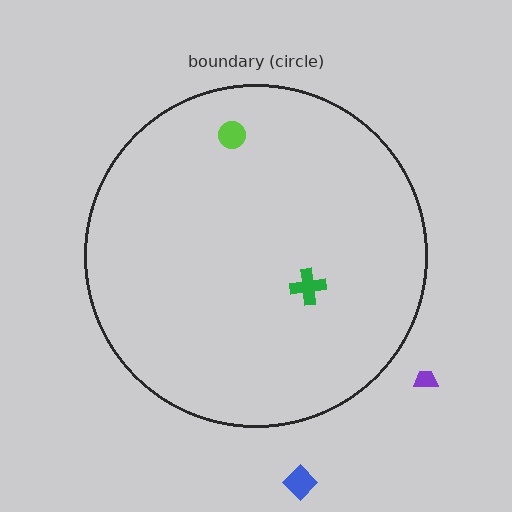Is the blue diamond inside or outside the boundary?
Outside.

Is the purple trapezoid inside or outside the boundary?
Outside.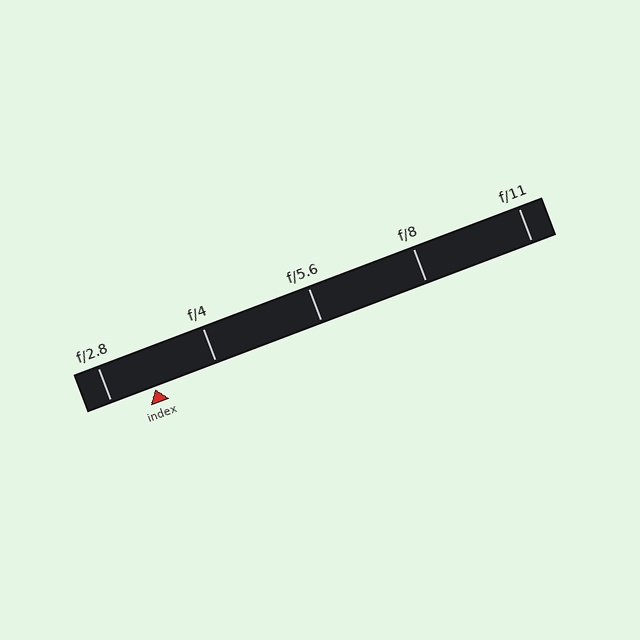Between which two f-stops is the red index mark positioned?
The index mark is between f/2.8 and f/4.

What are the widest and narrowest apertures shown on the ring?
The widest aperture shown is f/2.8 and the narrowest is f/11.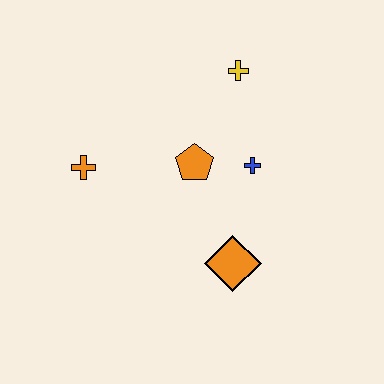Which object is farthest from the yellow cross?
The orange diamond is farthest from the yellow cross.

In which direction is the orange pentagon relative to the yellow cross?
The orange pentagon is below the yellow cross.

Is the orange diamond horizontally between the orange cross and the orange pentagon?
No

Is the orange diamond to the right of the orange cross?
Yes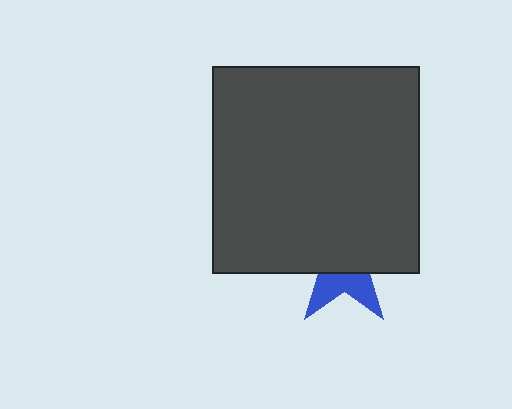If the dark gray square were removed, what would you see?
You would see the complete blue star.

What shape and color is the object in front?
The object in front is a dark gray square.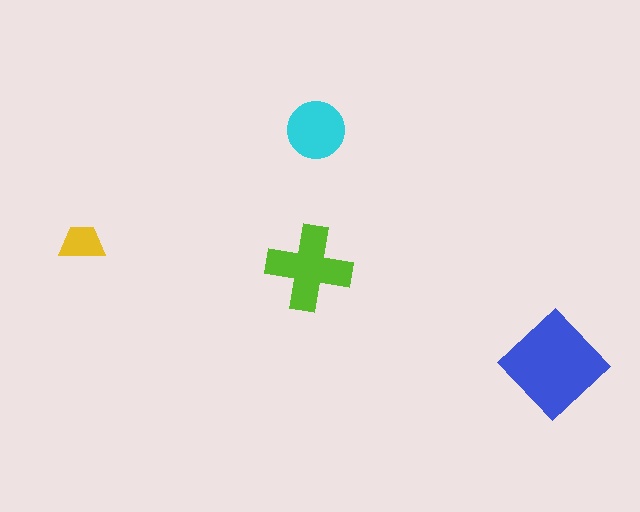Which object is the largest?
The blue diamond.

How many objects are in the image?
There are 4 objects in the image.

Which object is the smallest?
The yellow trapezoid.